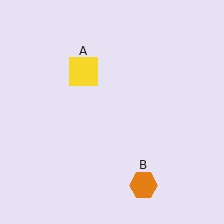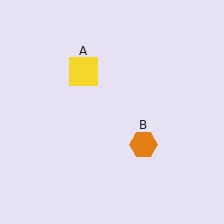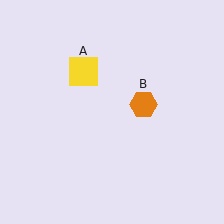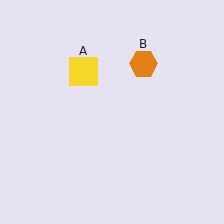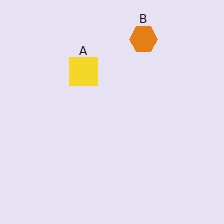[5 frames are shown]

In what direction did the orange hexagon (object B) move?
The orange hexagon (object B) moved up.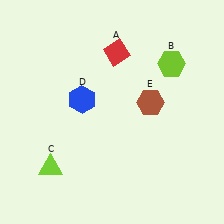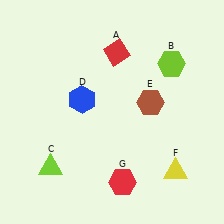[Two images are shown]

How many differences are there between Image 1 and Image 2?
There are 2 differences between the two images.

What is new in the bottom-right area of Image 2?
A red hexagon (G) was added in the bottom-right area of Image 2.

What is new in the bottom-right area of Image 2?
A yellow triangle (F) was added in the bottom-right area of Image 2.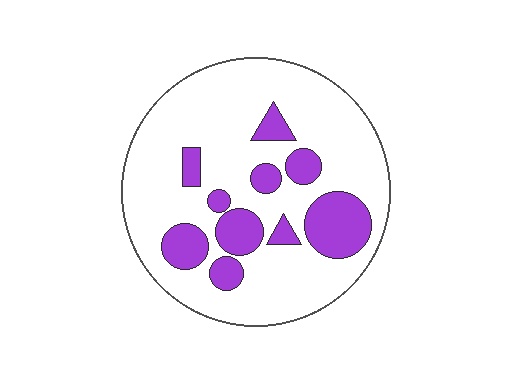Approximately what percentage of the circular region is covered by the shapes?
Approximately 20%.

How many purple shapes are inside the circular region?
10.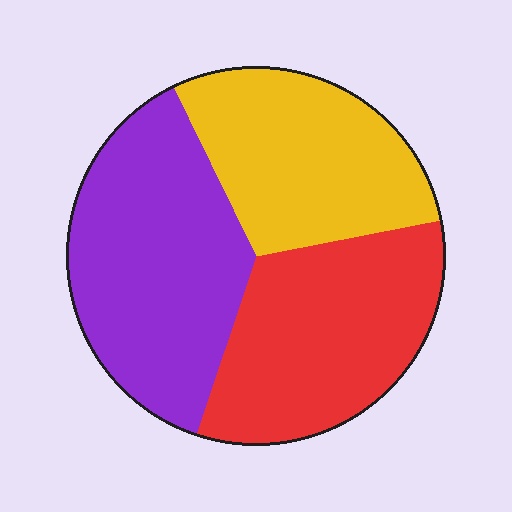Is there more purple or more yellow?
Purple.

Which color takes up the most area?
Purple, at roughly 40%.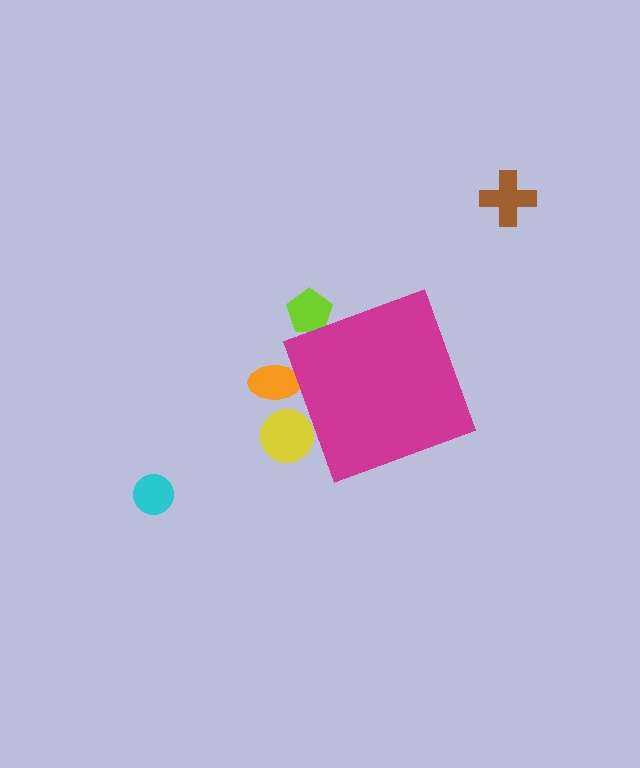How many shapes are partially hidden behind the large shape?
3 shapes are partially hidden.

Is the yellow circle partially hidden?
Yes, the yellow circle is partially hidden behind the magenta diamond.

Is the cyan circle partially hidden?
No, the cyan circle is fully visible.